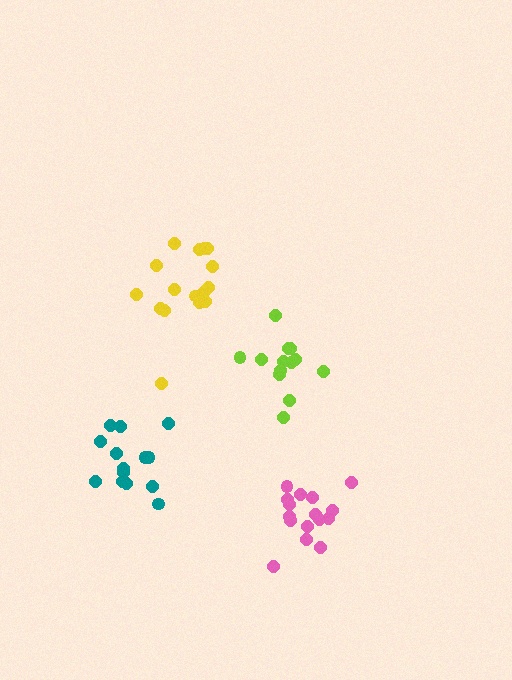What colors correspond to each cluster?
The clusters are colored: yellow, pink, lime, teal.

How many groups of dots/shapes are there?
There are 4 groups.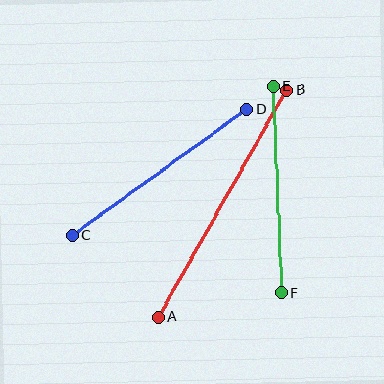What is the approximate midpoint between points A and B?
The midpoint is at approximately (222, 204) pixels.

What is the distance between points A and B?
The distance is approximately 261 pixels.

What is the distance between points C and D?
The distance is approximately 215 pixels.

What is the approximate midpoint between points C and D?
The midpoint is at approximately (160, 173) pixels.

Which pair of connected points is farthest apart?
Points A and B are farthest apart.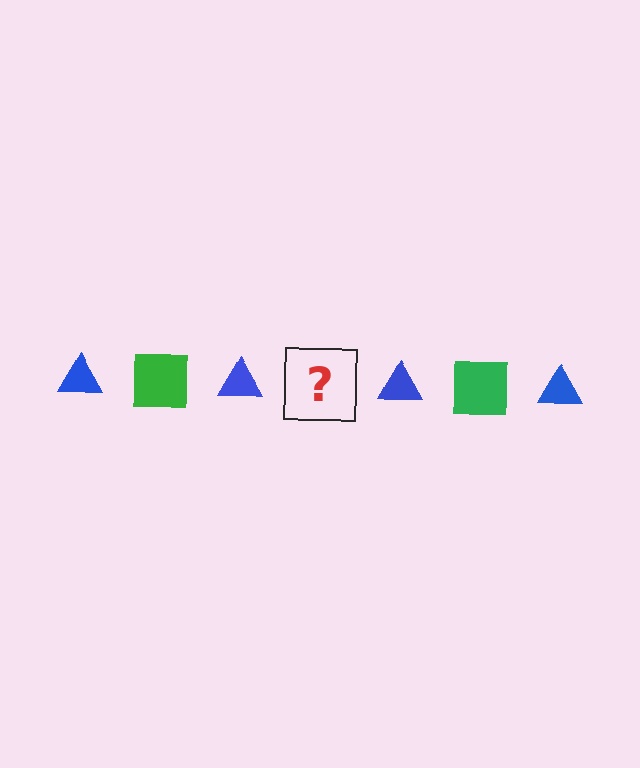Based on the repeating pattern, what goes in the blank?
The blank should be a green square.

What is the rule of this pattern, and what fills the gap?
The rule is that the pattern alternates between blue triangle and green square. The gap should be filled with a green square.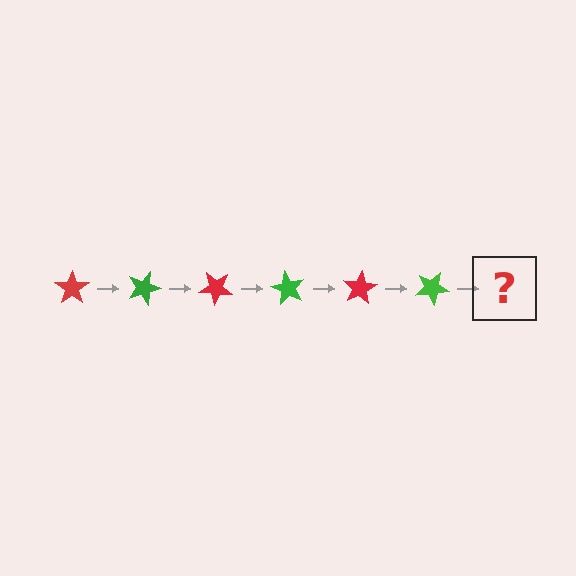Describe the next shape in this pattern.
It should be a red star, rotated 120 degrees from the start.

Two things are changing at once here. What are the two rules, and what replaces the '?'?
The two rules are that it rotates 20 degrees each step and the color cycles through red and green. The '?' should be a red star, rotated 120 degrees from the start.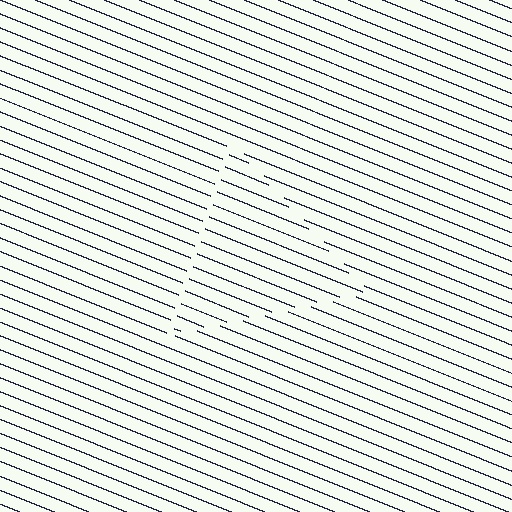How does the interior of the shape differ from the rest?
The interior of the shape contains the same grating, shifted by half a period — the contour is defined by the phase discontinuity where line-ends from the inner and outer gratings abut.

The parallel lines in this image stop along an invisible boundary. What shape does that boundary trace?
An illusory triangle. The interior of the shape contains the same grating, shifted by half a period — the contour is defined by the phase discontinuity where line-ends from the inner and outer gratings abut.